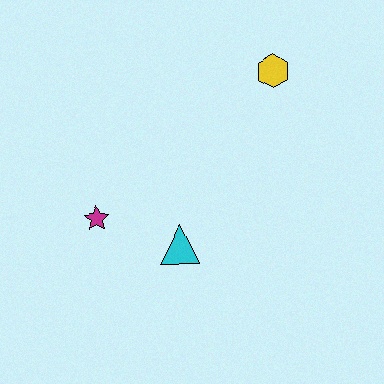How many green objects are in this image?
There are no green objects.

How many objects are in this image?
There are 3 objects.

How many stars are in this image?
There is 1 star.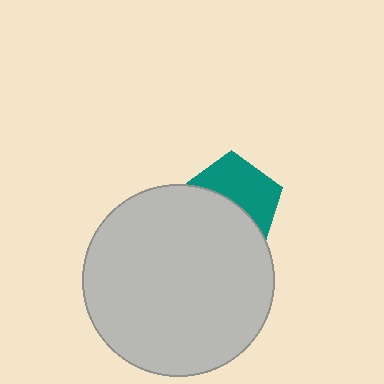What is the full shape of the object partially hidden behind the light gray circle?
The partially hidden object is a teal pentagon.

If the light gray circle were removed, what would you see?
You would see the complete teal pentagon.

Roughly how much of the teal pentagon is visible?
About half of it is visible (roughly 50%).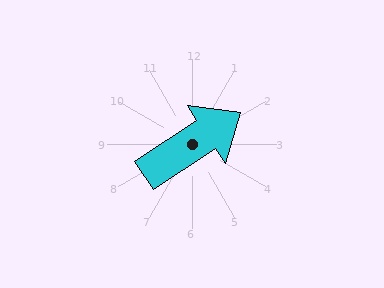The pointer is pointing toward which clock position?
Roughly 2 o'clock.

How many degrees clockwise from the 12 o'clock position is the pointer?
Approximately 57 degrees.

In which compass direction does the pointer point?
Northeast.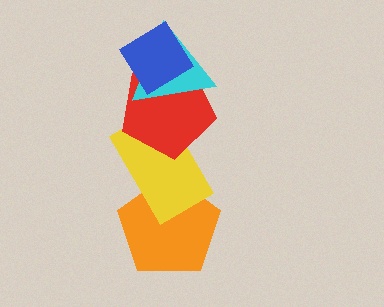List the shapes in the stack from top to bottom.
From top to bottom: the blue diamond, the cyan triangle, the red pentagon, the yellow rectangle, the orange pentagon.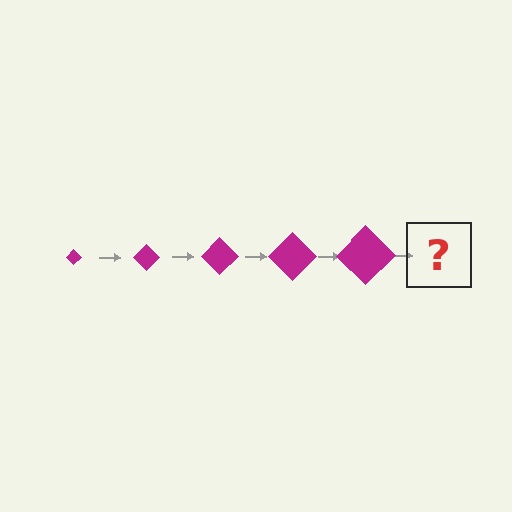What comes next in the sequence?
The next element should be a magenta diamond, larger than the previous one.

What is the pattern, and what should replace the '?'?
The pattern is that the diamond gets progressively larger each step. The '?' should be a magenta diamond, larger than the previous one.